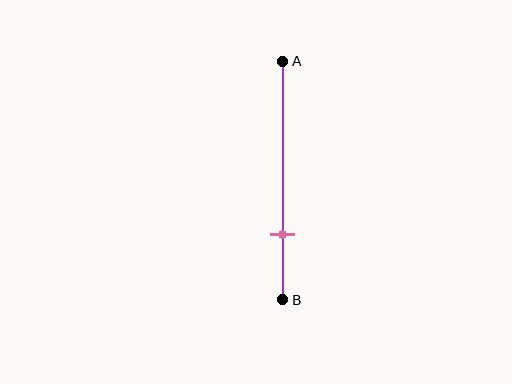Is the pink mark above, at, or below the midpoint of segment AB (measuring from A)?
The pink mark is below the midpoint of segment AB.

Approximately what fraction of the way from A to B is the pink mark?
The pink mark is approximately 75% of the way from A to B.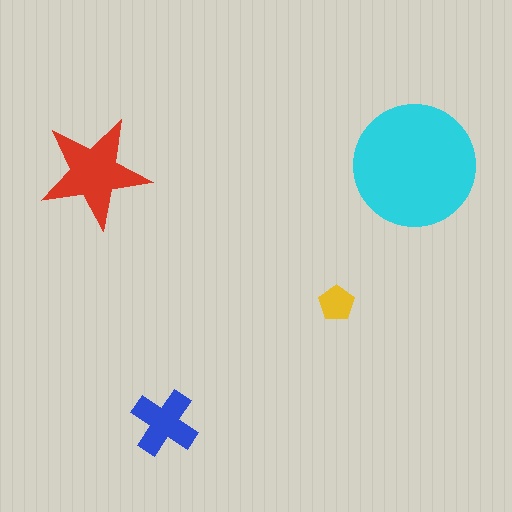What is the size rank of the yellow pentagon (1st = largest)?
4th.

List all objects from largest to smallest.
The cyan circle, the red star, the blue cross, the yellow pentagon.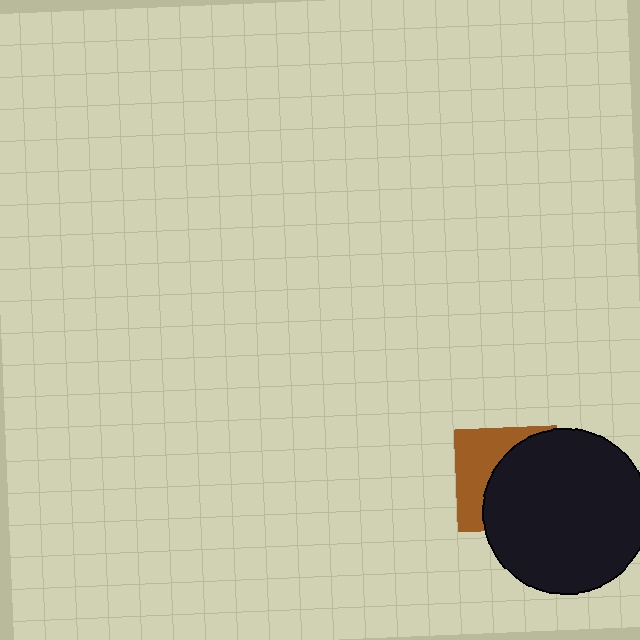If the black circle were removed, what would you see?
You would see the complete brown square.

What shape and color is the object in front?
The object in front is a black circle.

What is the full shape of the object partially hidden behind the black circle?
The partially hidden object is a brown square.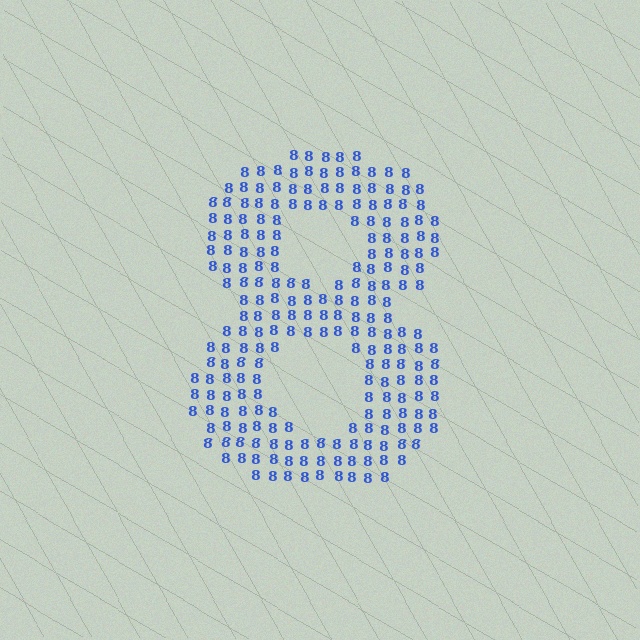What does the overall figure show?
The overall figure shows the digit 8.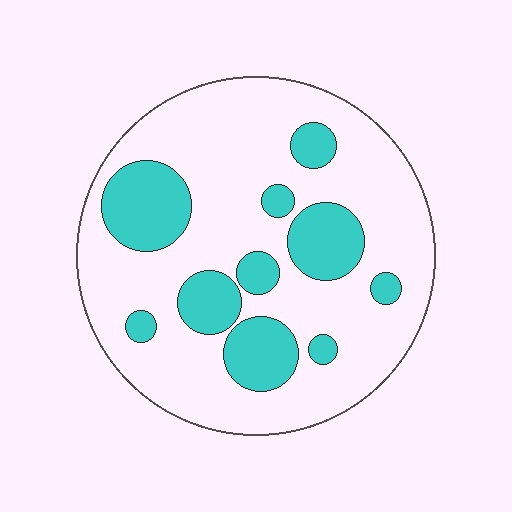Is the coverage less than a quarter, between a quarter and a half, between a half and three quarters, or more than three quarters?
Between a quarter and a half.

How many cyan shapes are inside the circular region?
10.